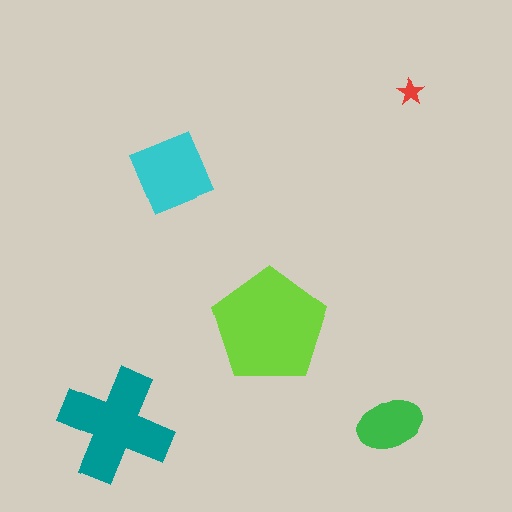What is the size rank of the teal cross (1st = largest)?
2nd.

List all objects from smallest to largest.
The red star, the green ellipse, the cyan diamond, the teal cross, the lime pentagon.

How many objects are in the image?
There are 5 objects in the image.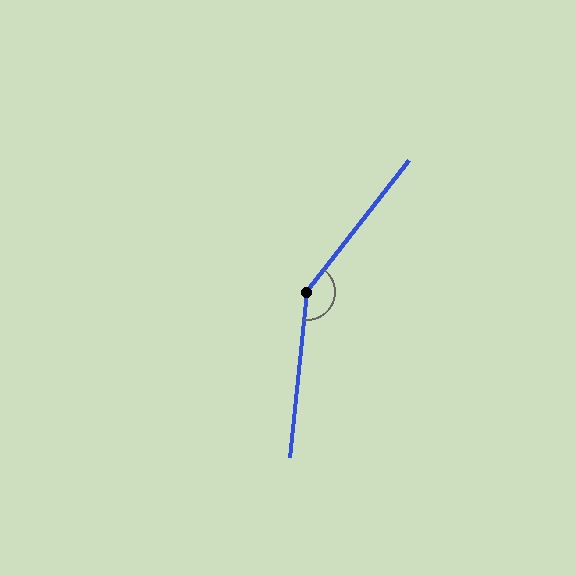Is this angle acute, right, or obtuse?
It is obtuse.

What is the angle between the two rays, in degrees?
Approximately 148 degrees.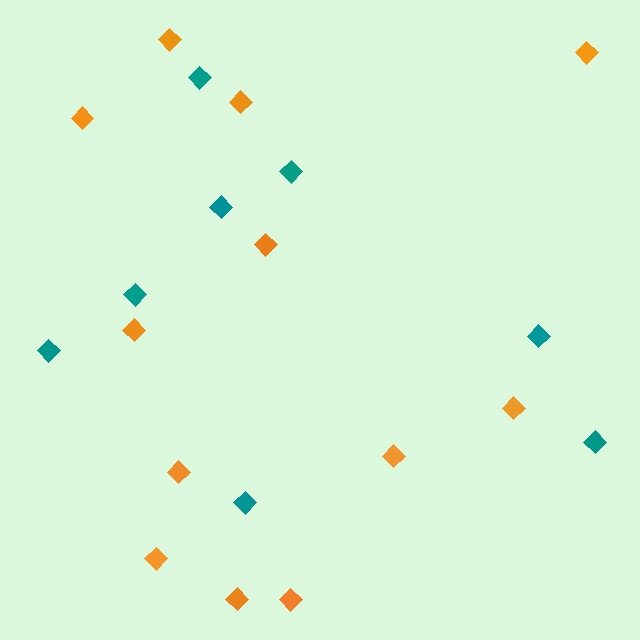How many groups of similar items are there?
There are 2 groups: one group of teal diamonds (8) and one group of orange diamonds (12).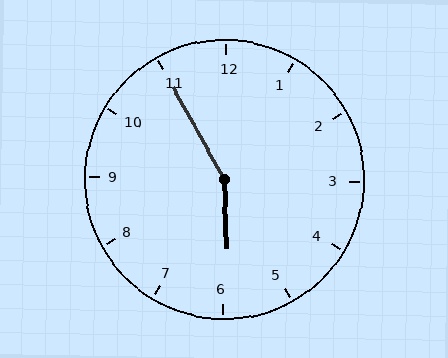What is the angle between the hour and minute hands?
Approximately 152 degrees.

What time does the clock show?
5:55.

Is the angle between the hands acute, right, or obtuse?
It is obtuse.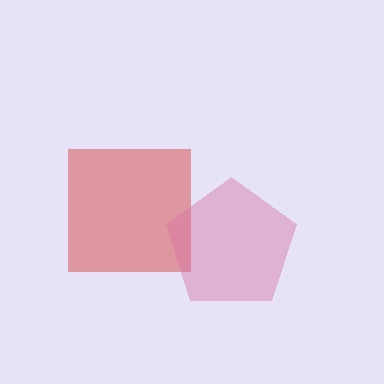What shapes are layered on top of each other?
The layered shapes are: a red square, a pink pentagon.